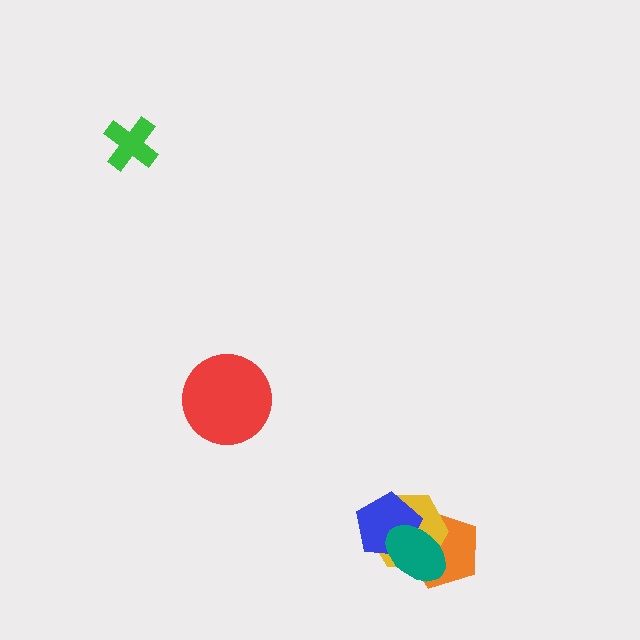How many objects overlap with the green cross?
0 objects overlap with the green cross.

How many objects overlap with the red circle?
0 objects overlap with the red circle.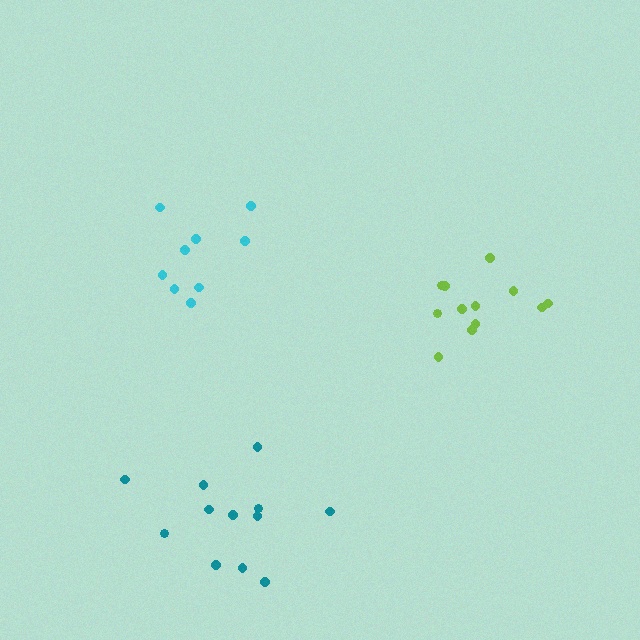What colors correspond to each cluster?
The clusters are colored: cyan, lime, teal.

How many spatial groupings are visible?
There are 3 spatial groupings.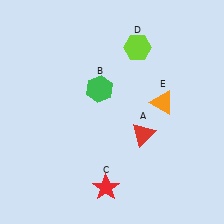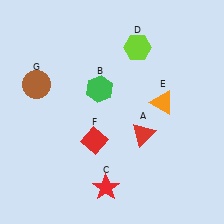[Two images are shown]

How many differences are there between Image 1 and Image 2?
There are 2 differences between the two images.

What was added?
A red diamond (F), a brown circle (G) were added in Image 2.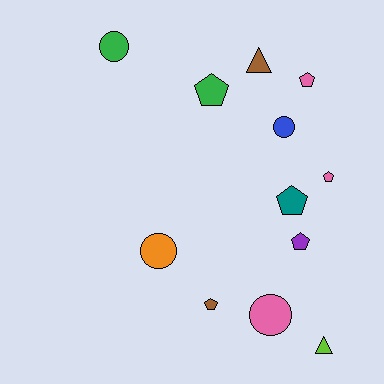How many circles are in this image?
There are 4 circles.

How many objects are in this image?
There are 12 objects.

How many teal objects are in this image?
There is 1 teal object.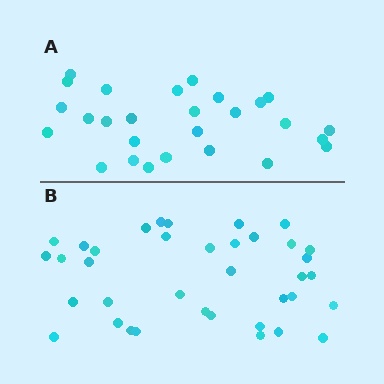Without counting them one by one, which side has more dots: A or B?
Region B (the bottom region) has more dots.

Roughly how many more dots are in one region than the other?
Region B has roughly 10 or so more dots than region A.